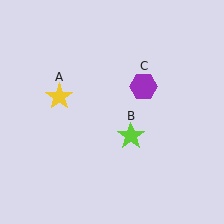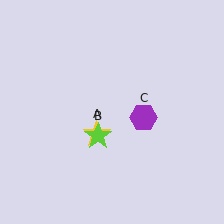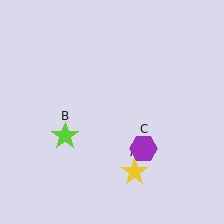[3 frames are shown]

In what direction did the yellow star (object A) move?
The yellow star (object A) moved down and to the right.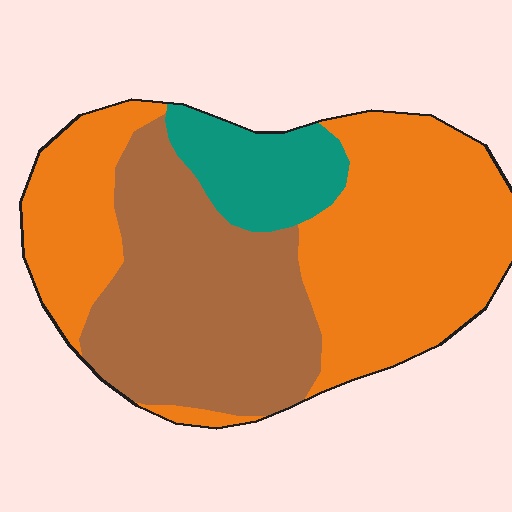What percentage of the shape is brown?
Brown takes up between a third and a half of the shape.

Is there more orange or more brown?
Orange.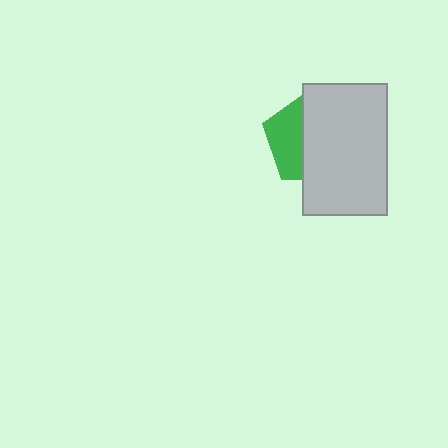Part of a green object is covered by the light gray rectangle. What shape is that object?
It is a pentagon.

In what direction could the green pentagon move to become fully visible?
The green pentagon could move left. That would shift it out from behind the light gray rectangle entirely.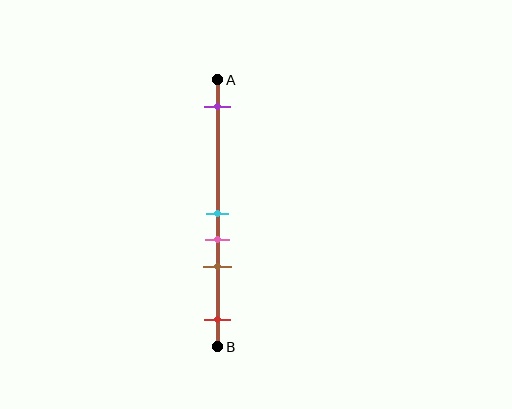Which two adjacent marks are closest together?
The cyan and pink marks are the closest adjacent pair.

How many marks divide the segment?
There are 5 marks dividing the segment.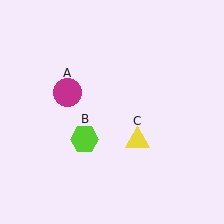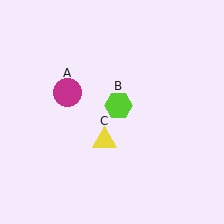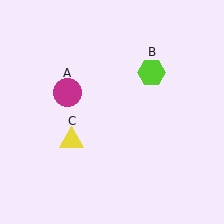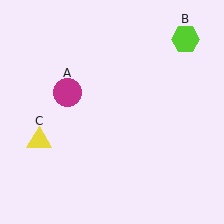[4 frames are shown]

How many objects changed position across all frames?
2 objects changed position: lime hexagon (object B), yellow triangle (object C).